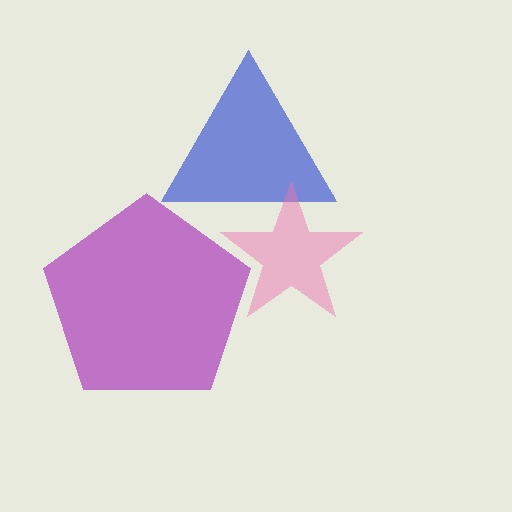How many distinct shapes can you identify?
There are 3 distinct shapes: a blue triangle, a purple pentagon, a pink star.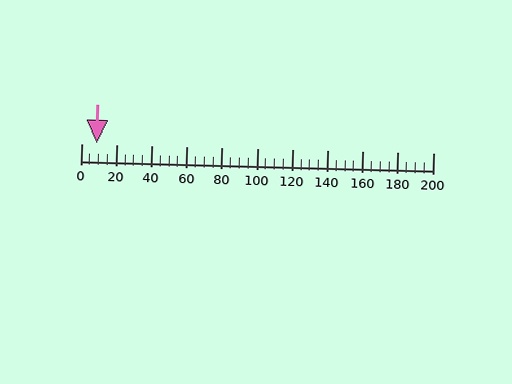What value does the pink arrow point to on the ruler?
The pink arrow points to approximately 9.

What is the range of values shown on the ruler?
The ruler shows values from 0 to 200.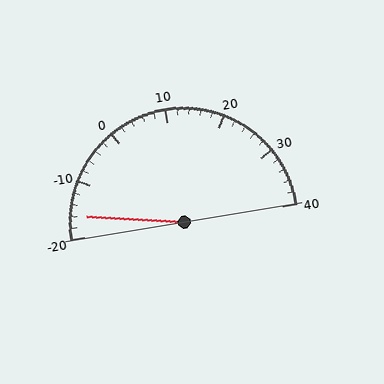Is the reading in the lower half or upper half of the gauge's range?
The reading is in the lower half of the range (-20 to 40).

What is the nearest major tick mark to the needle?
The nearest major tick mark is -20.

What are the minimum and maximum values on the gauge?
The gauge ranges from -20 to 40.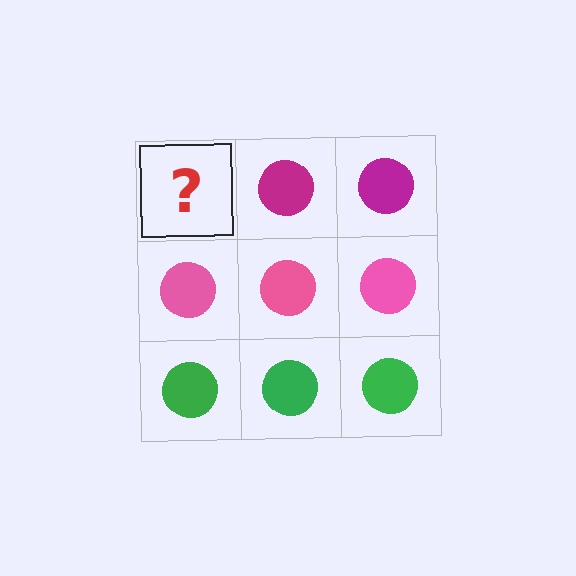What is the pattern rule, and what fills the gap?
The rule is that each row has a consistent color. The gap should be filled with a magenta circle.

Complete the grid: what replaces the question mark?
The question mark should be replaced with a magenta circle.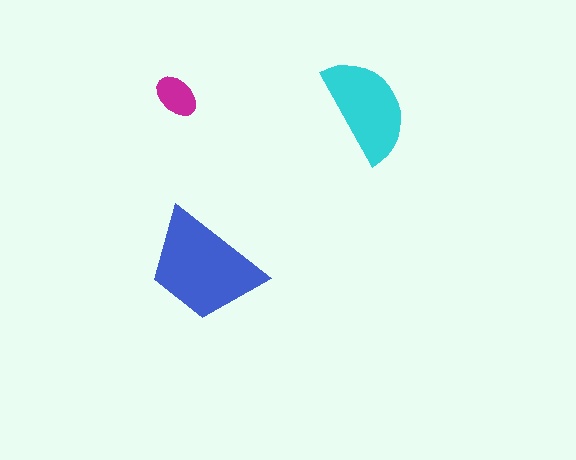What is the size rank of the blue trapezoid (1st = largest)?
1st.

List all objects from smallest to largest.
The magenta ellipse, the cyan semicircle, the blue trapezoid.